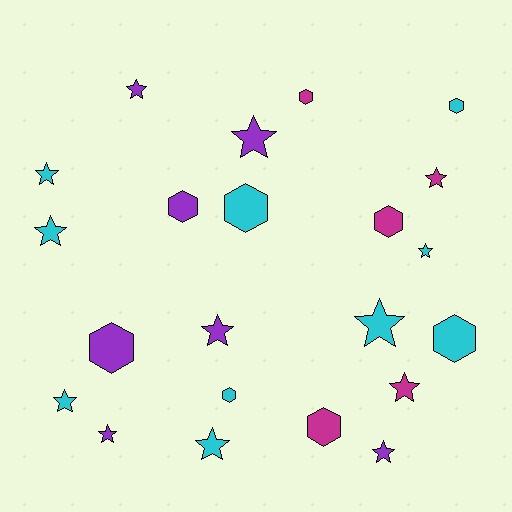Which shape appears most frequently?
Star, with 13 objects.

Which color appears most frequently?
Cyan, with 10 objects.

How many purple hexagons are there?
There are 2 purple hexagons.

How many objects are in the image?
There are 22 objects.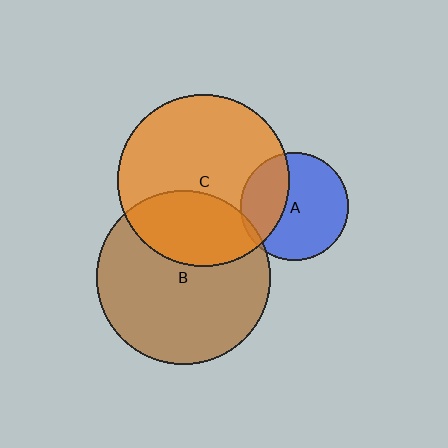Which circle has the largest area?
Circle B (brown).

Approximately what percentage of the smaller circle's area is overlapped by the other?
Approximately 5%.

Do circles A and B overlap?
Yes.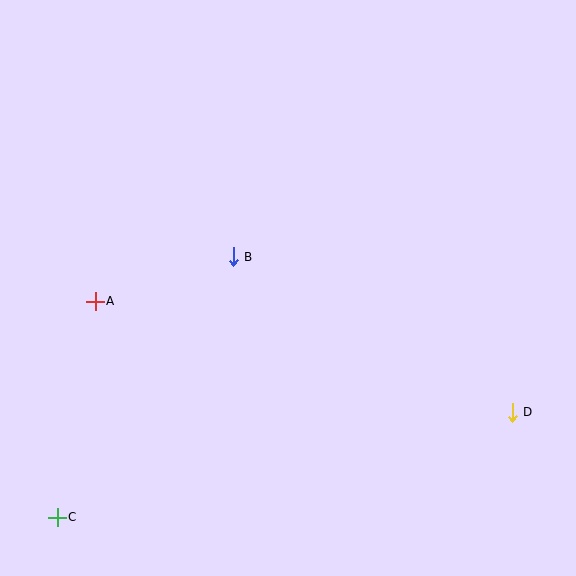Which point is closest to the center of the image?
Point B at (233, 257) is closest to the center.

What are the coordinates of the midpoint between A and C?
The midpoint between A and C is at (76, 409).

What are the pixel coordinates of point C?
Point C is at (57, 517).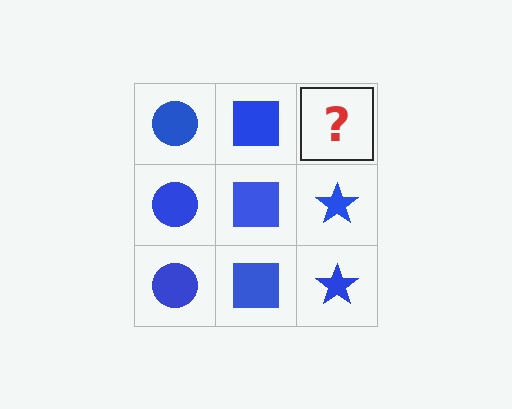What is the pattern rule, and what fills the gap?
The rule is that each column has a consistent shape. The gap should be filled with a blue star.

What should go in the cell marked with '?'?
The missing cell should contain a blue star.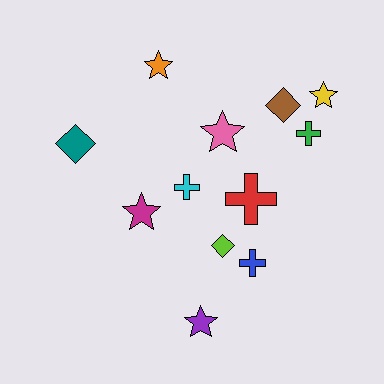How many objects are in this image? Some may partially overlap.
There are 12 objects.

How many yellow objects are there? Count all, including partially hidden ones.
There is 1 yellow object.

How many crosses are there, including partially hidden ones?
There are 4 crosses.